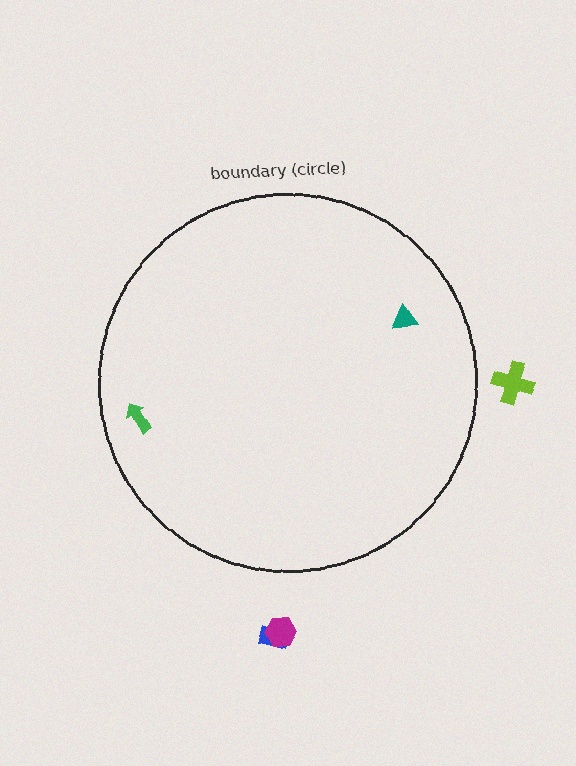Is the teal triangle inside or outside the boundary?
Inside.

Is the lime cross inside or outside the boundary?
Outside.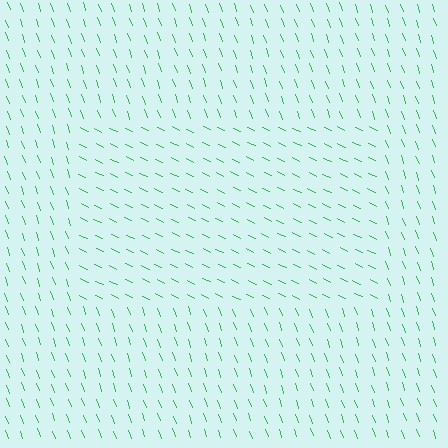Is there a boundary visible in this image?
Yes, there is a texture boundary formed by a change in line orientation.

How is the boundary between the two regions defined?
The boundary is defined purely by a change in line orientation (approximately 45 degrees difference). All lines are the same color and thickness.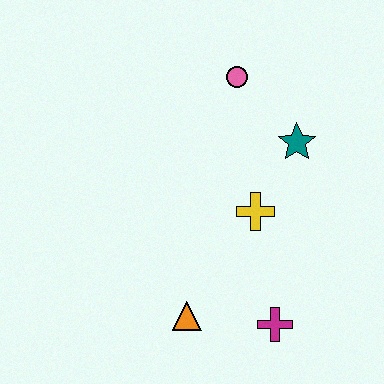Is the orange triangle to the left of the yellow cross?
Yes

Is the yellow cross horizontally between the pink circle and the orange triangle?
No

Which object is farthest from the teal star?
The orange triangle is farthest from the teal star.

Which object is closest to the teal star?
The yellow cross is closest to the teal star.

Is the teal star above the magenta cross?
Yes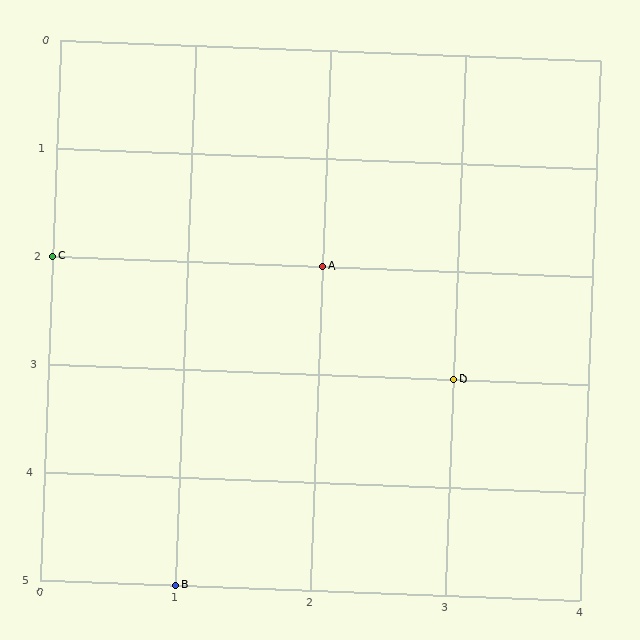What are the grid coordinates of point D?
Point D is at grid coordinates (3, 3).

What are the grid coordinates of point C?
Point C is at grid coordinates (0, 2).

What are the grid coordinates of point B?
Point B is at grid coordinates (1, 5).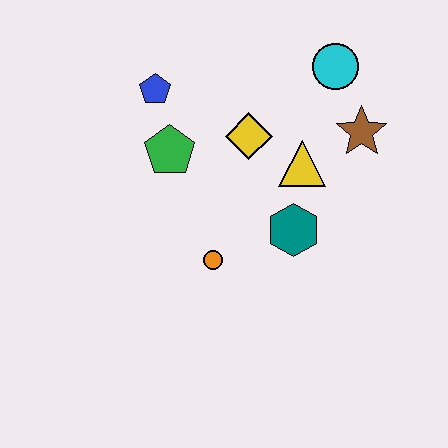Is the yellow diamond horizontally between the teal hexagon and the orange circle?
Yes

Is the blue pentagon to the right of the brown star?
No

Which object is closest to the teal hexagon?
The yellow triangle is closest to the teal hexagon.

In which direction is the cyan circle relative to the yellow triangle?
The cyan circle is above the yellow triangle.